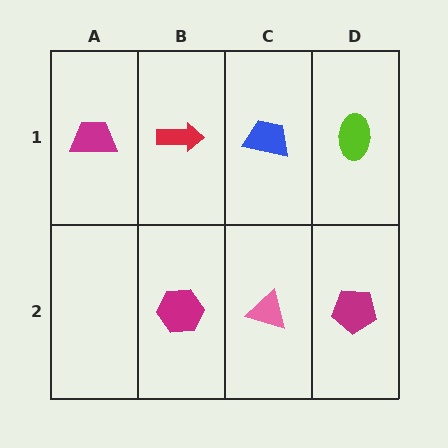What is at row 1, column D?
A lime ellipse.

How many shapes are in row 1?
4 shapes.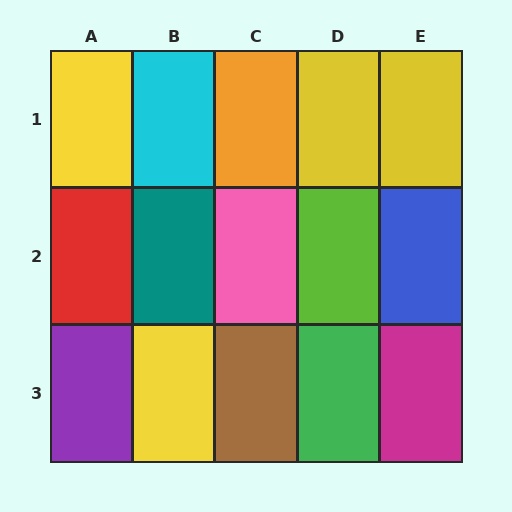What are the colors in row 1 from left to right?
Yellow, cyan, orange, yellow, yellow.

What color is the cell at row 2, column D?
Lime.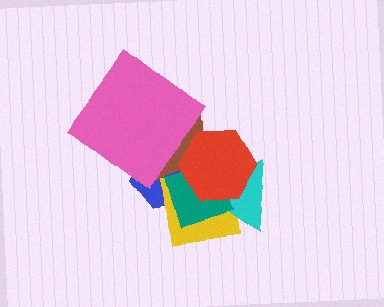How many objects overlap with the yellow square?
5 objects overlap with the yellow square.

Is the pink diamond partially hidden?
No, no other shape covers it.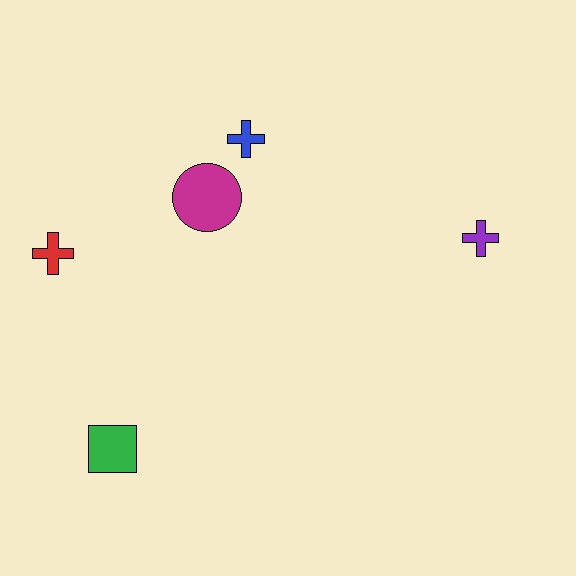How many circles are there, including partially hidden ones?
There is 1 circle.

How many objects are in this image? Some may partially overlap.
There are 5 objects.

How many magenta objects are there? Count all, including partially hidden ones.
There is 1 magenta object.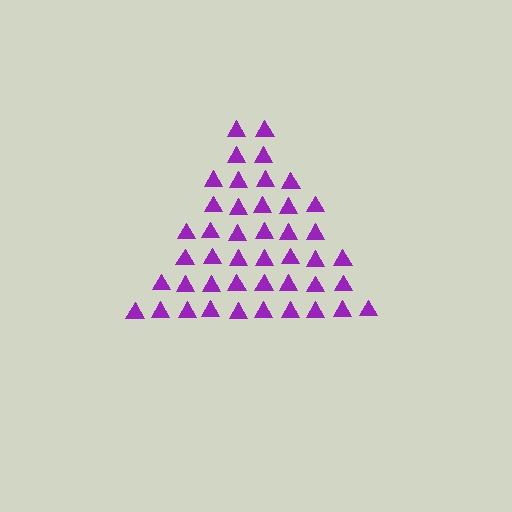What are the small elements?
The small elements are triangles.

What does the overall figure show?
The overall figure shows a triangle.